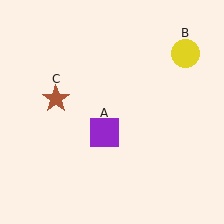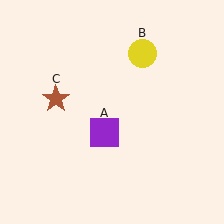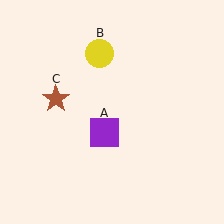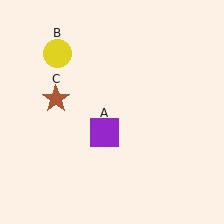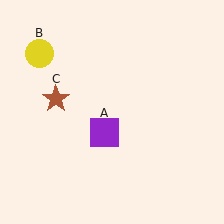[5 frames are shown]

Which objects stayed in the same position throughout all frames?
Purple square (object A) and brown star (object C) remained stationary.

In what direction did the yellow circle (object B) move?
The yellow circle (object B) moved left.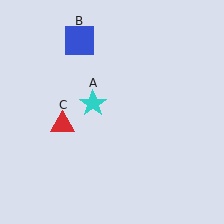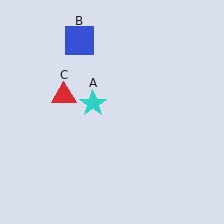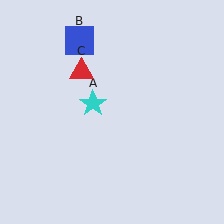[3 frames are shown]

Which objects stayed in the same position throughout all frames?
Cyan star (object A) and blue square (object B) remained stationary.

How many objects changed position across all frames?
1 object changed position: red triangle (object C).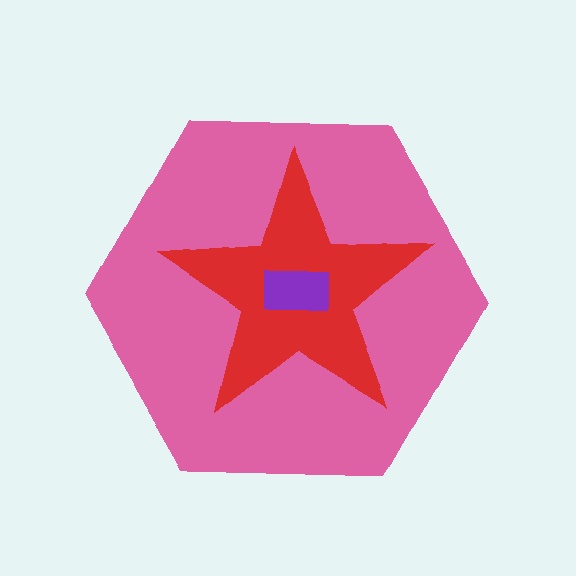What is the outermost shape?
The pink hexagon.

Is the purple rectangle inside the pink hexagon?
Yes.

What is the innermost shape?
The purple rectangle.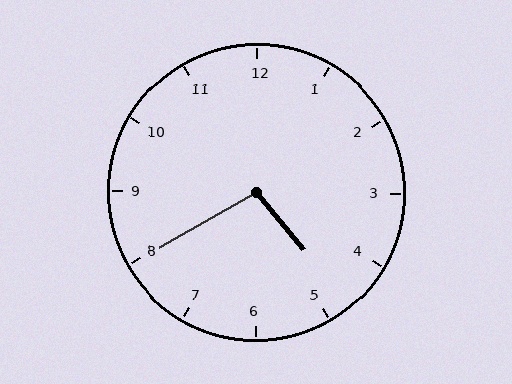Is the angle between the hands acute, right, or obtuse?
It is obtuse.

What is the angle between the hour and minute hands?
Approximately 100 degrees.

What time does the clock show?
4:40.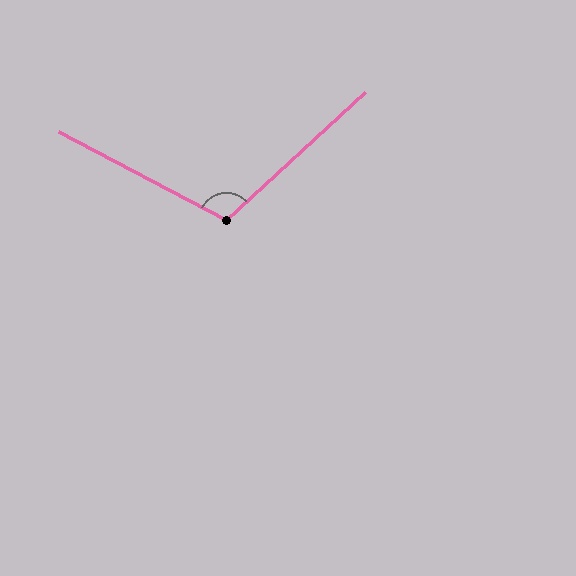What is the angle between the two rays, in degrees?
Approximately 110 degrees.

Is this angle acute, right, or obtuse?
It is obtuse.